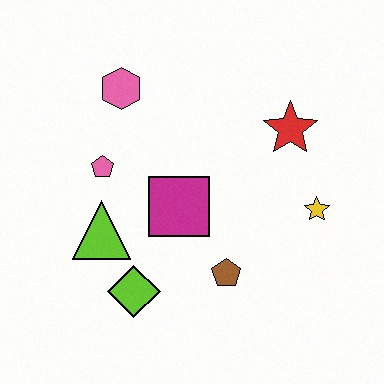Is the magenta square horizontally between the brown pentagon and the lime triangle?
Yes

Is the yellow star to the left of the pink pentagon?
No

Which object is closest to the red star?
The yellow star is closest to the red star.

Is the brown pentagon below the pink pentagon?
Yes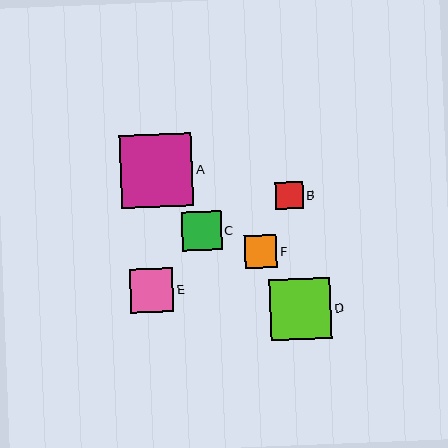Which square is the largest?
Square A is the largest with a size of approximately 72 pixels.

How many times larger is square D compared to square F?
Square D is approximately 1.9 times the size of square F.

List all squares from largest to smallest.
From largest to smallest: A, D, E, C, F, B.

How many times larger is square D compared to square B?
Square D is approximately 2.2 times the size of square B.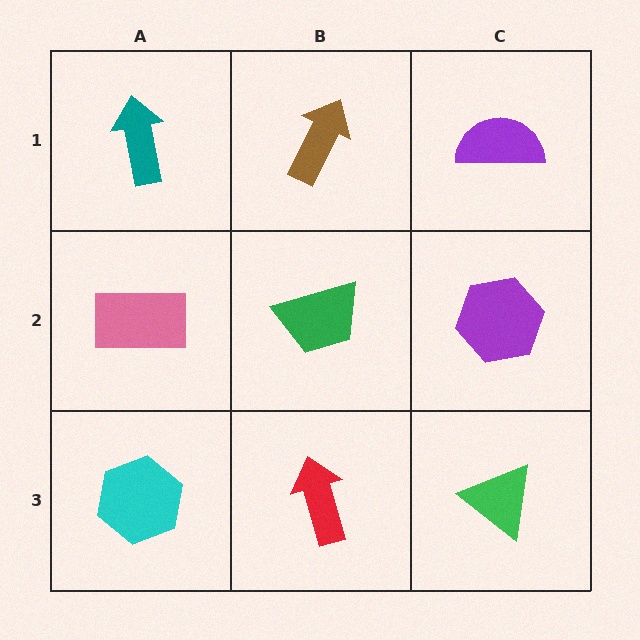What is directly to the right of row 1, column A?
A brown arrow.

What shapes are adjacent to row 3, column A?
A pink rectangle (row 2, column A), a red arrow (row 3, column B).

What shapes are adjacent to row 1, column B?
A green trapezoid (row 2, column B), a teal arrow (row 1, column A), a purple semicircle (row 1, column C).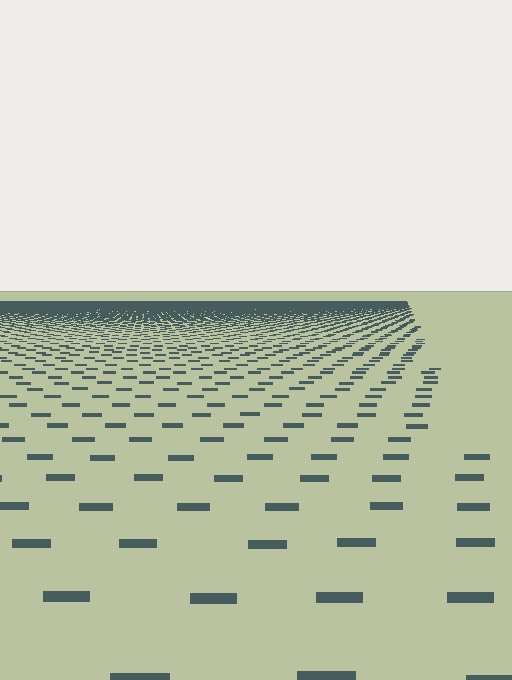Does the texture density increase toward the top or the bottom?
Density increases toward the top.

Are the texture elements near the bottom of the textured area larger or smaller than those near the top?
Larger. Near the bottom, elements are closer to the viewer and appear at a bigger on-screen size.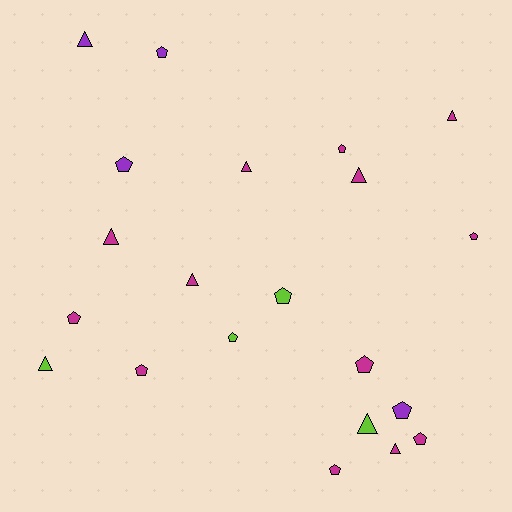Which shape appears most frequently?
Pentagon, with 12 objects.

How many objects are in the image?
There are 21 objects.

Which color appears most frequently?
Magenta, with 13 objects.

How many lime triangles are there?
There are 2 lime triangles.